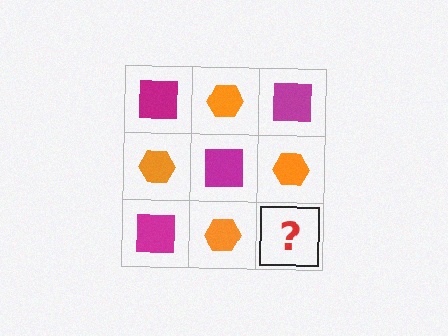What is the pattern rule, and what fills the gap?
The rule is that it alternates magenta square and orange hexagon in a checkerboard pattern. The gap should be filled with a magenta square.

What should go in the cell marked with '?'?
The missing cell should contain a magenta square.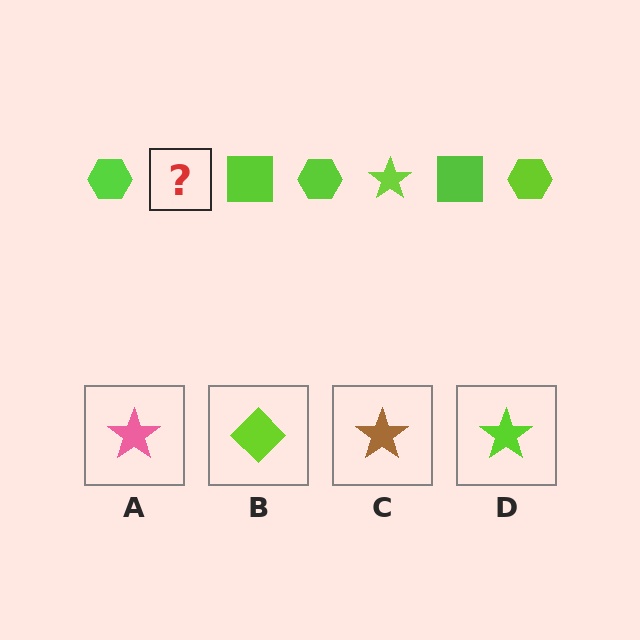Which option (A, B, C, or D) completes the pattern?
D.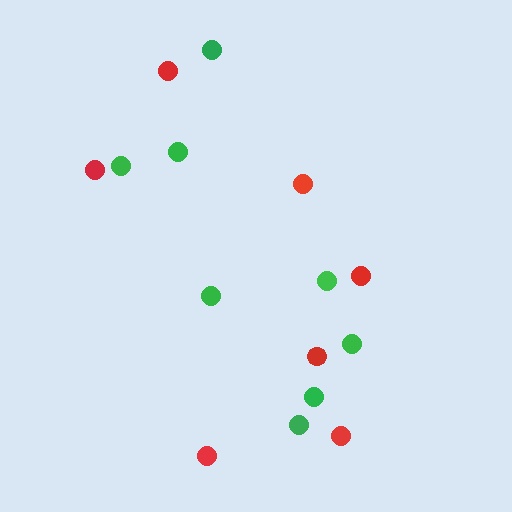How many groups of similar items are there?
There are 2 groups: one group of red circles (7) and one group of green circles (8).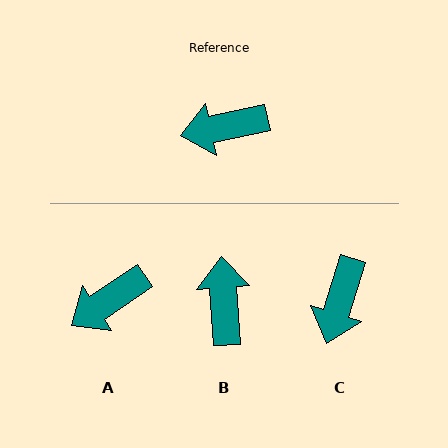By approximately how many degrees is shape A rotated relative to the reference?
Approximately 22 degrees counter-clockwise.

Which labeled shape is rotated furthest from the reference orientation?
B, about 98 degrees away.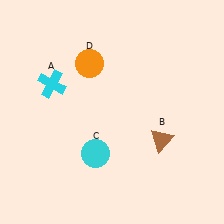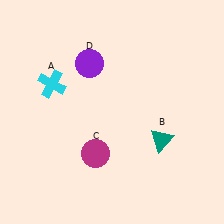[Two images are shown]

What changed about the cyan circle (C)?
In Image 1, C is cyan. In Image 2, it changed to magenta.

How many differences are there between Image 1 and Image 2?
There are 3 differences between the two images.